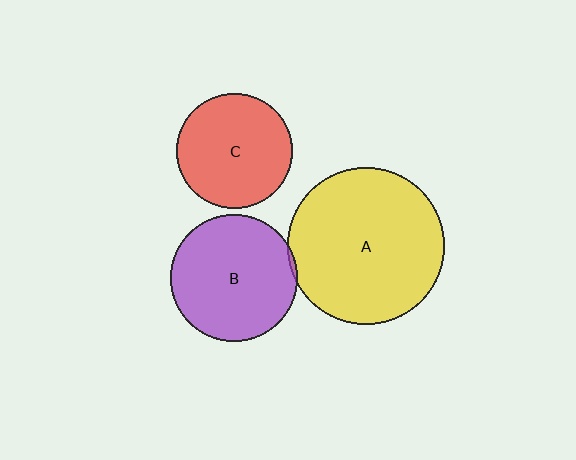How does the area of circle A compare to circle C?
Approximately 1.9 times.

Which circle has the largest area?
Circle A (yellow).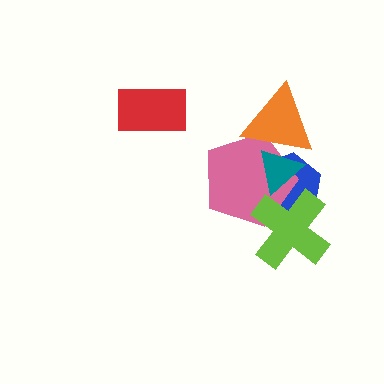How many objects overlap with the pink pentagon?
4 objects overlap with the pink pentagon.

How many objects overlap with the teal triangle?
4 objects overlap with the teal triangle.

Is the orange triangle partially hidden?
No, no other shape covers it.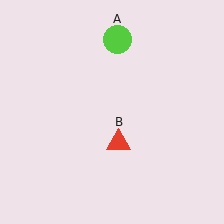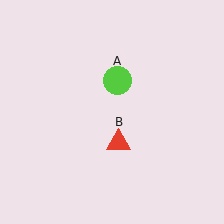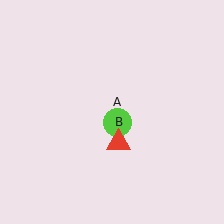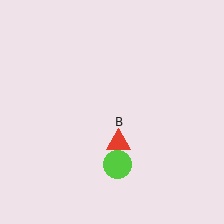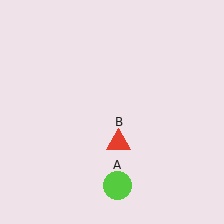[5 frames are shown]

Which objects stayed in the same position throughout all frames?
Red triangle (object B) remained stationary.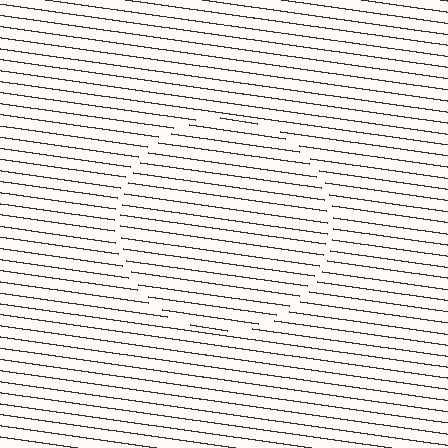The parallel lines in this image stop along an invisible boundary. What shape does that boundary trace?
An illusory circle. The interior of the shape contains the same grating, shifted by half a period — the contour is defined by the phase discontinuity where line-ends from the inner and outer gratings abut.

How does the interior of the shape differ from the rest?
The interior of the shape contains the same grating, shifted by half a period — the contour is defined by the phase discontinuity where line-ends from the inner and outer gratings abut.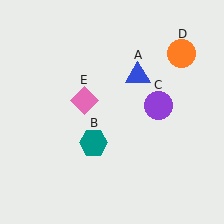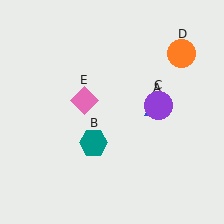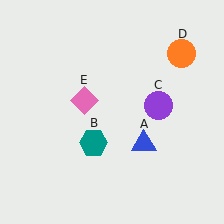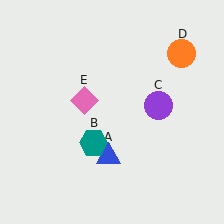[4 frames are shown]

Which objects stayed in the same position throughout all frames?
Teal hexagon (object B) and purple circle (object C) and orange circle (object D) and pink diamond (object E) remained stationary.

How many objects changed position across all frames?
1 object changed position: blue triangle (object A).